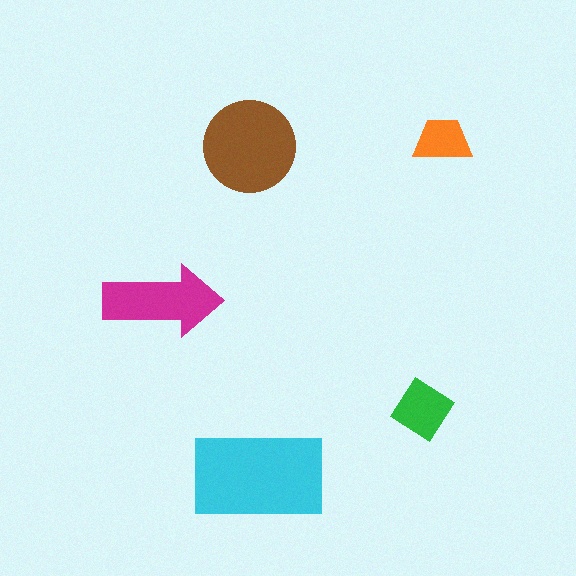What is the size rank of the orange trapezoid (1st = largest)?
5th.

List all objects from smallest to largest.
The orange trapezoid, the green diamond, the magenta arrow, the brown circle, the cyan rectangle.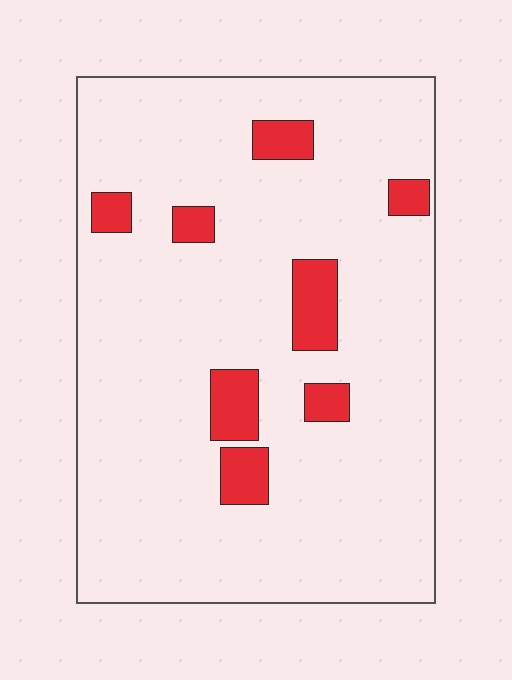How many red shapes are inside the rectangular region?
8.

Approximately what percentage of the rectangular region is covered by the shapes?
Approximately 10%.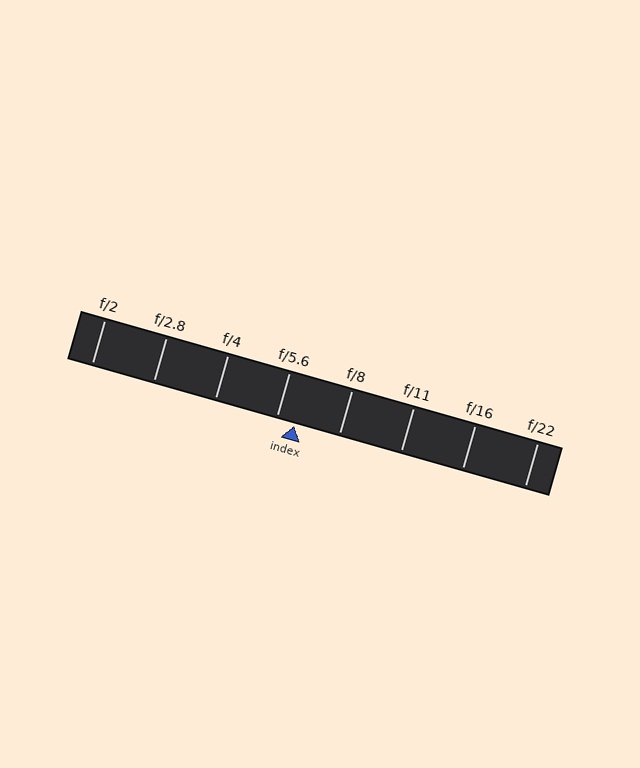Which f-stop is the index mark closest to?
The index mark is closest to f/5.6.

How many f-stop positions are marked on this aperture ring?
There are 8 f-stop positions marked.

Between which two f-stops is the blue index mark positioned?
The index mark is between f/5.6 and f/8.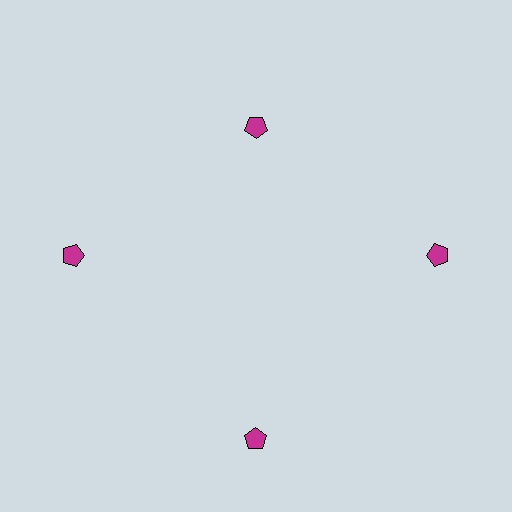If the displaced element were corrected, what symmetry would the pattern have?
It would have 4-fold rotational symmetry — the pattern would map onto itself every 90 degrees.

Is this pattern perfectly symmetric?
No. The 4 magenta pentagons are arranged in a ring, but one element near the 12 o'clock position is pulled inward toward the center, breaking the 4-fold rotational symmetry.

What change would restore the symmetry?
The symmetry would be restored by moving it outward, back onto the ring so that all 4 pentagons sit at equal angles and equal distance from the center.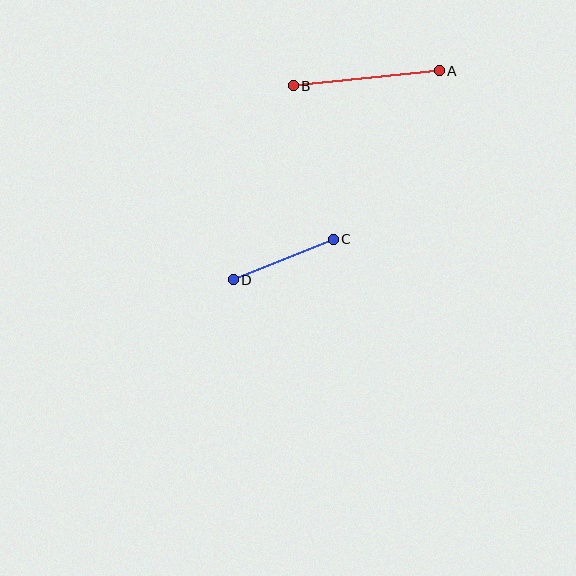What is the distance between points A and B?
The distance is approximately 147 pixels.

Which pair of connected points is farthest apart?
Points A and B are farthest apart.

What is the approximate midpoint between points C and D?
The midpoint is at approximately (283, 260) pixels.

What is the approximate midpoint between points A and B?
The midpoint is at approximately (366, 78) pixels.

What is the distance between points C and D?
The distance is approximately 108 pixels.